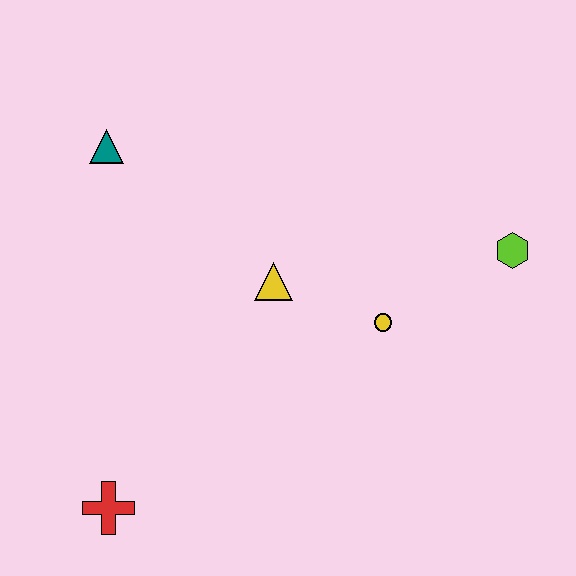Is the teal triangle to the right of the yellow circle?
No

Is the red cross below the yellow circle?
Yes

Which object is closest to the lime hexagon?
The yellow circle is closest to the lime hexagon.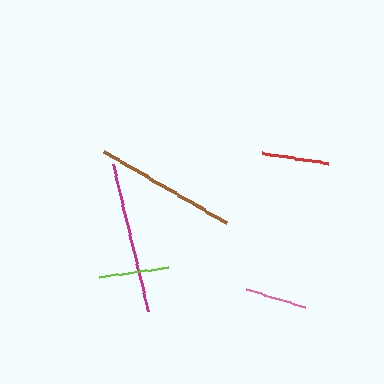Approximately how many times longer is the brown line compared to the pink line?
The brown line is approximately 2.3 times the length of the pink line.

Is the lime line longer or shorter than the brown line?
The brown line is longer than the lime line.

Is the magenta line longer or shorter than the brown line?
The magenta line is longer than the brown line.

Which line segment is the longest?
The magenta line is the longest at approximately 152 pixels.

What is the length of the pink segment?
The pink segment is approximately 63 pixels long.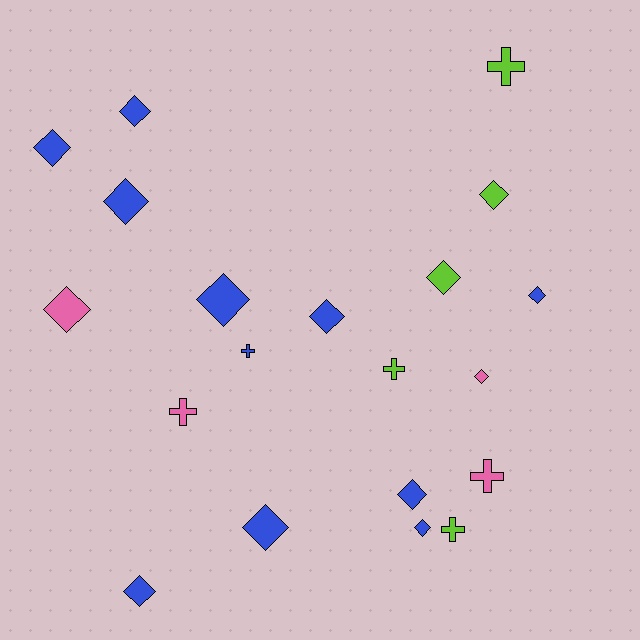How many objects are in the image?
There are 20 objects.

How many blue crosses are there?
There is 1 blue cross.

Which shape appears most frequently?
Diamond, with 14 objects.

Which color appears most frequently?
Blue, with 11 objects.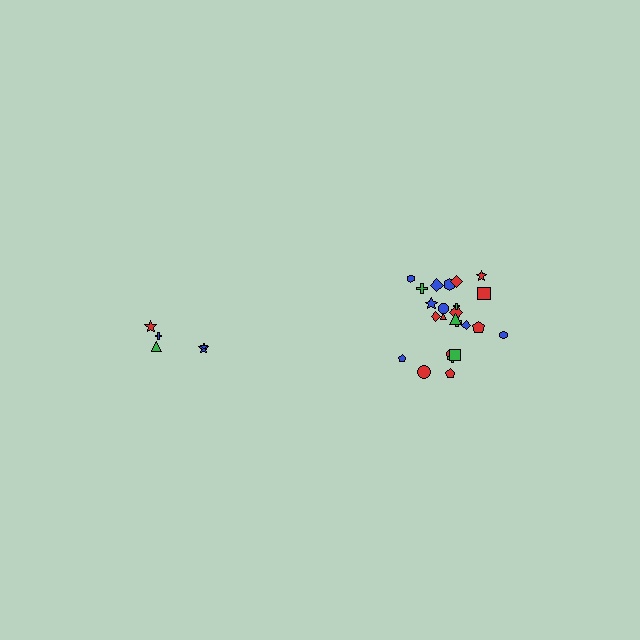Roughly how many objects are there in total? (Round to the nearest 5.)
Roughly 30 objects in total.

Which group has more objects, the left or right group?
The right group.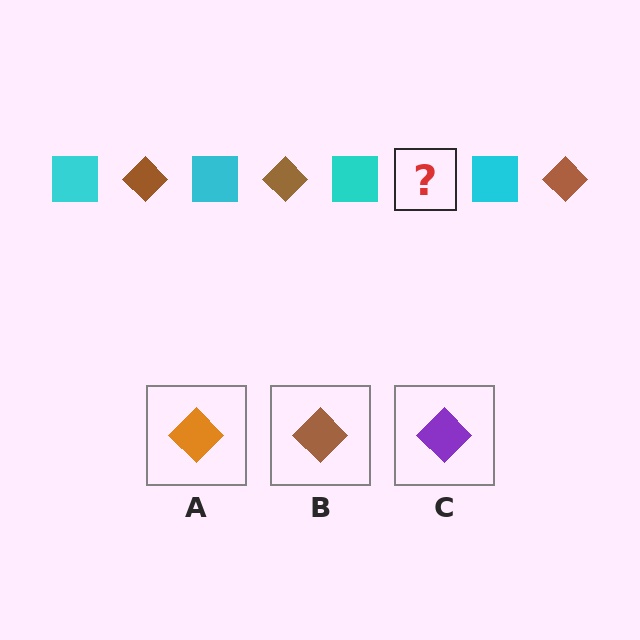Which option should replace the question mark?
Option B.